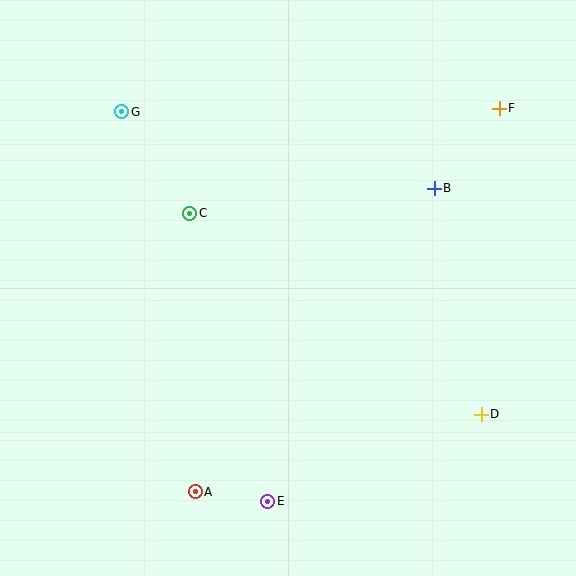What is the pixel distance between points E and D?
The distance between E and D is 230 pixels.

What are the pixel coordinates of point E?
Point E is at (268, 501).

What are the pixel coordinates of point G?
Point G is at (122, 112).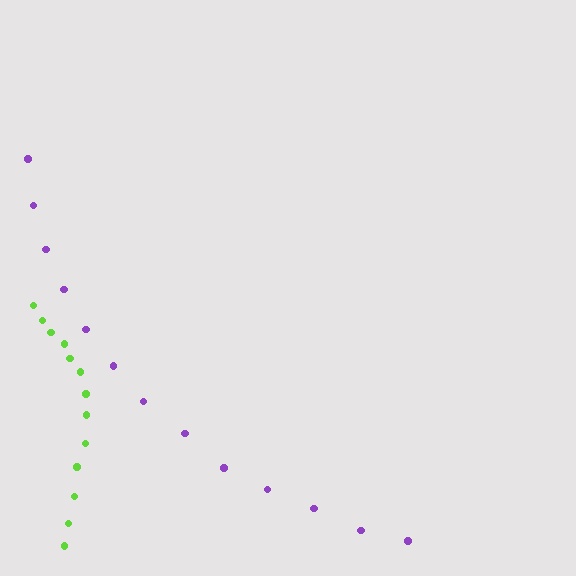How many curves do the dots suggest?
There are 2 distinct paths.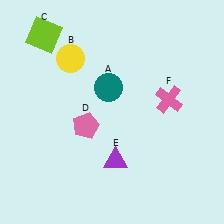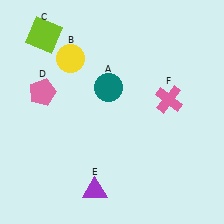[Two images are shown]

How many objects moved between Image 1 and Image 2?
2 objects moved between the two images.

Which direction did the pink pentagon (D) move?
The pink pentagon (D) moved left.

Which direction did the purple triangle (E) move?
The purple triangle (E) moved down.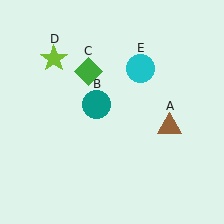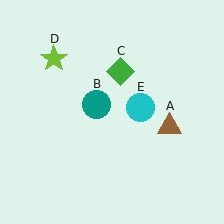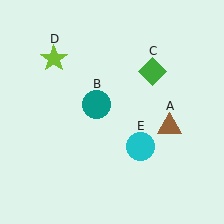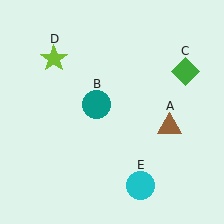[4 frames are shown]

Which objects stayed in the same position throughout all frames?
Brown triangle (object A) and teal circle (object B) and lime star (object D) remained stationary.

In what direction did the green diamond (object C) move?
The green diamond (object C) moved right.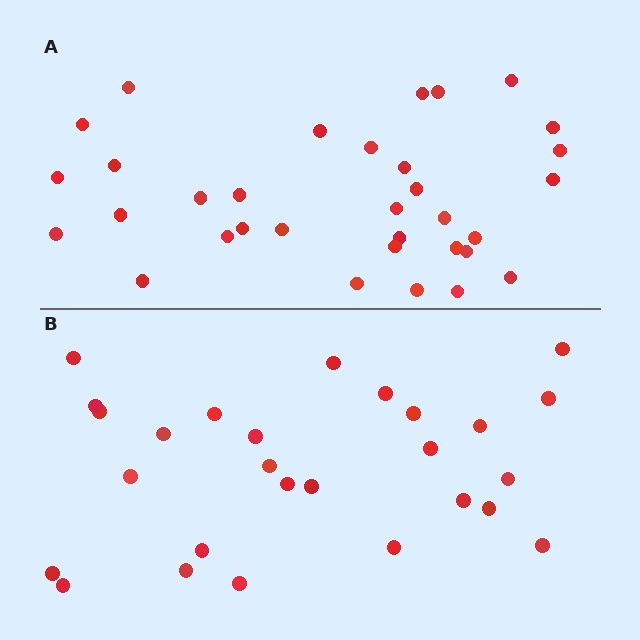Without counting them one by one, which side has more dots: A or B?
Region A (the top region) has more dots.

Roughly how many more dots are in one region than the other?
Region A has about 6 more dots than region B.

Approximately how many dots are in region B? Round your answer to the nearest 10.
About 30 dots. (The exact count is 27, which rounds to 30.)